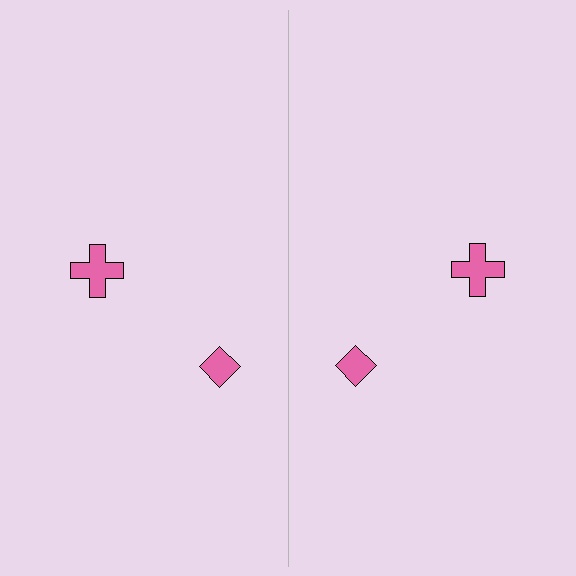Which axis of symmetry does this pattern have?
The pattern has a vertical axis of symmetry running through the center of the image.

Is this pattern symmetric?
Yes, this pattern has bilateral (reflection) symmetry.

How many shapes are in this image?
There are 4 shapes in this image.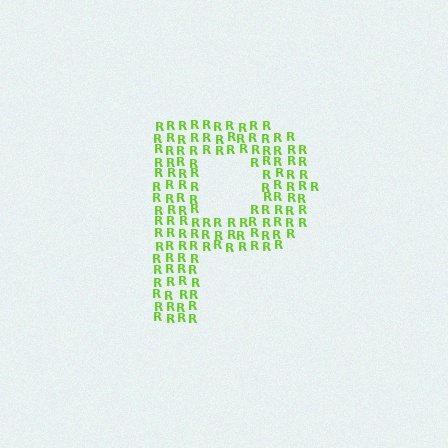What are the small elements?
The small elements are letter R's.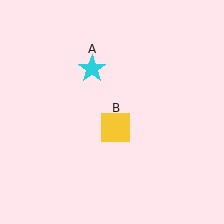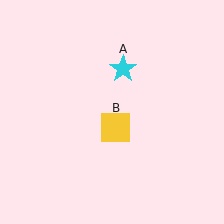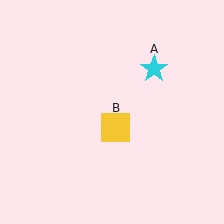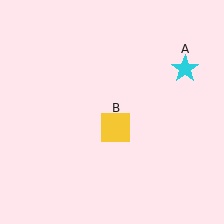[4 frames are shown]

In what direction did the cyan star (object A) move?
The cyan star (object A) moved right.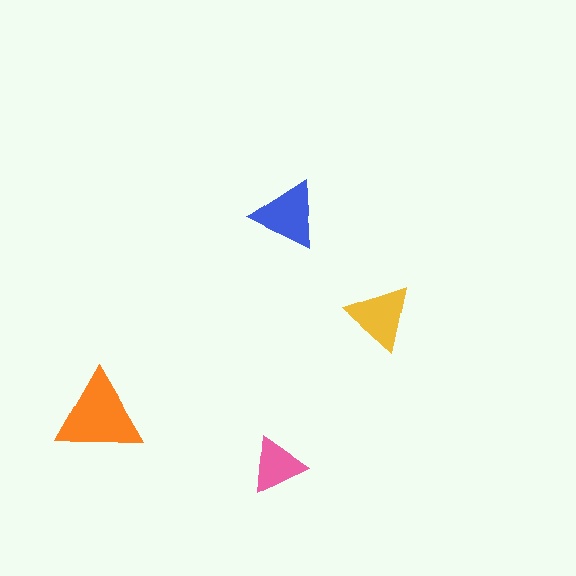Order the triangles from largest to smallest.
the orange one, the blue one, the yellow one, the pink one.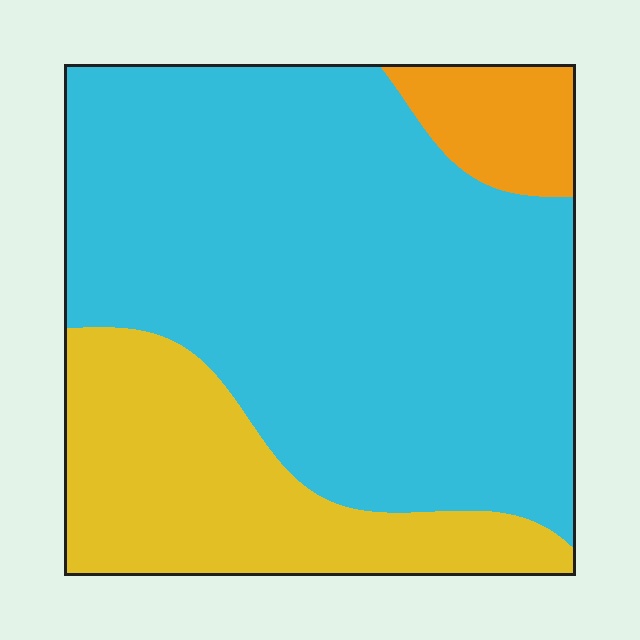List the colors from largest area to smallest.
From largest to smallest: cyan, yellow, orange.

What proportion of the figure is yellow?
Yellow covers about 25% of the figure.